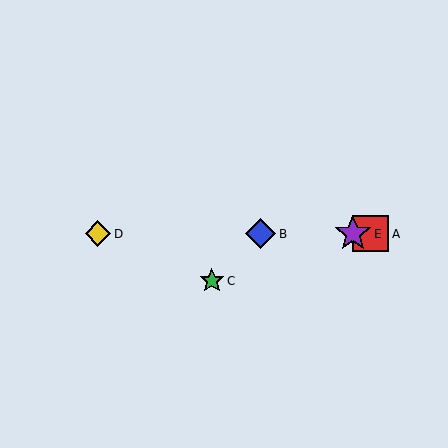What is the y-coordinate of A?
Object A is at y≈234.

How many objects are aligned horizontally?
4 objects (A, B, D, E) are aligned horizontally.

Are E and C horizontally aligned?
No, E is at y≈234 and C is at y≈281.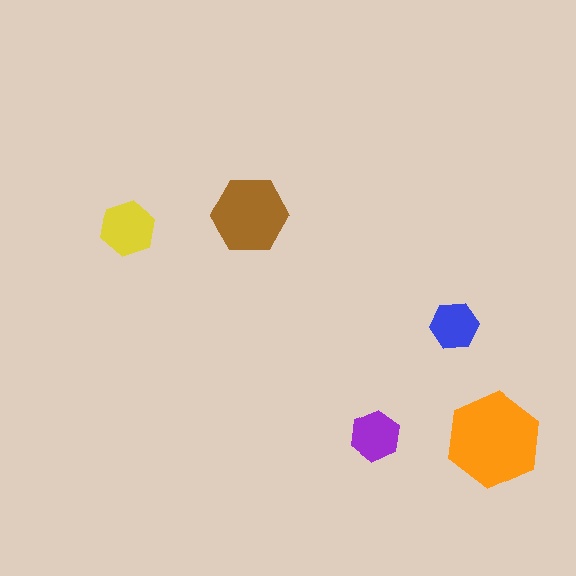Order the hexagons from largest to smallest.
the orange one, the brown one, the yellow one, the purple one, the blue one.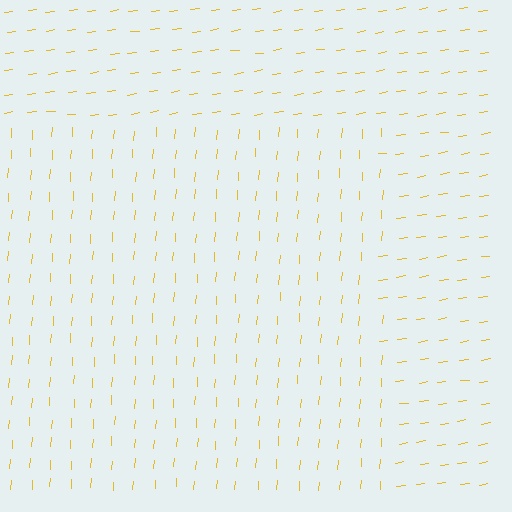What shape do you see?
I see a rectangle.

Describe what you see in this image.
The image is filled with small yellow line segments. A rectangle region in the image has lines oriented differently from the surrounding lines, creating a visible texture boundary.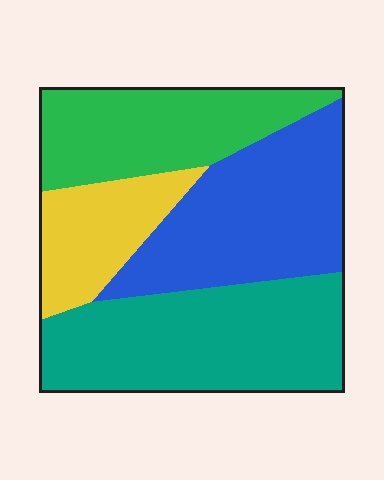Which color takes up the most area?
Teal, at roughly 35%.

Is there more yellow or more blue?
Blue.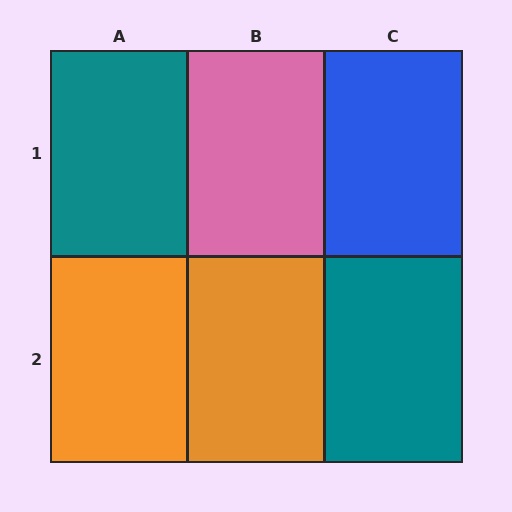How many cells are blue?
1 cell is blue.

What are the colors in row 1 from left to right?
Teal, pink, blue.